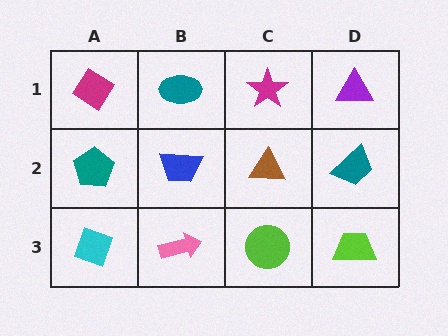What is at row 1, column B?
A teal ellipse.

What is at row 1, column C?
A magenta star.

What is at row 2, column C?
A brown triangle.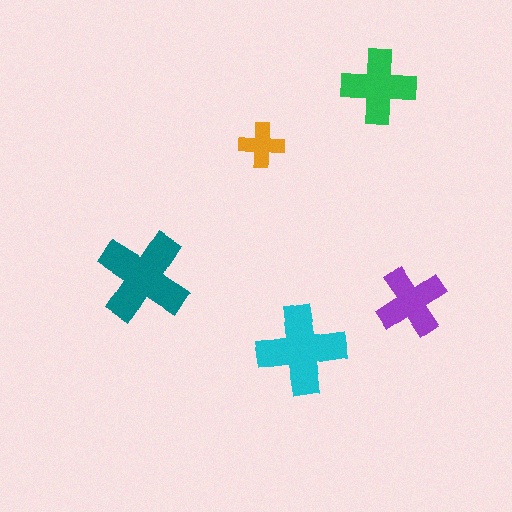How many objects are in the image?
There are 5 objects in the image.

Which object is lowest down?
The cyan cross is bottommost.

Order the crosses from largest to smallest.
the teal one, the cyan one, the green one, the purple one, the orange one.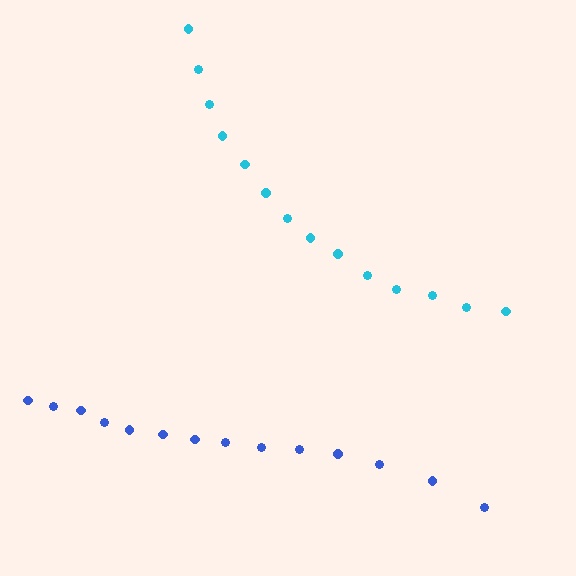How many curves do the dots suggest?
There are 2 distinct paths.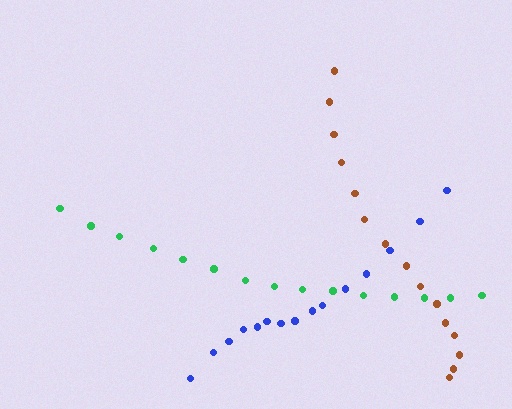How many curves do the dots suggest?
There are 3 distinct paths.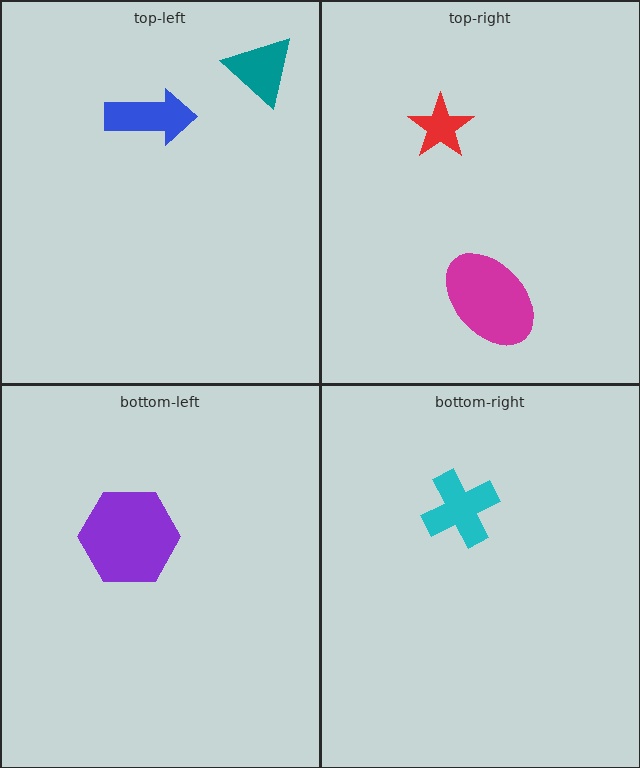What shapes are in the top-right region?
The magenta ellipse, the red star.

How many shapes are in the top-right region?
2.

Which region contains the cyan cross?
The bottom-right region.